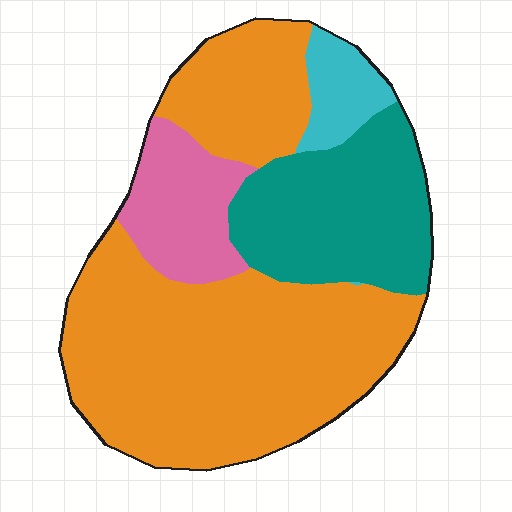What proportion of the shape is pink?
Pink takes up about one eighth (1/8) of the shape.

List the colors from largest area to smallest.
From largest to smallest: orange, teal, pink, cyan.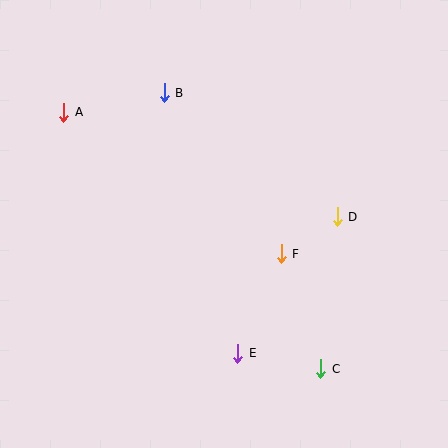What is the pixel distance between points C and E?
The distance between C and E is 85 pixels.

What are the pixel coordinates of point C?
Point C is at (321, 369).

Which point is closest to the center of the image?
Point F at (281, 254) is closest to the center.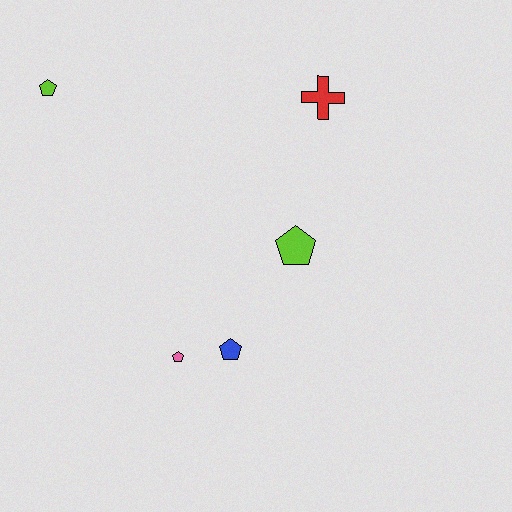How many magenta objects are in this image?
There are no magenta objects.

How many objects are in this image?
There are 5 objects.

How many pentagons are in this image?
There are 4 pentagons.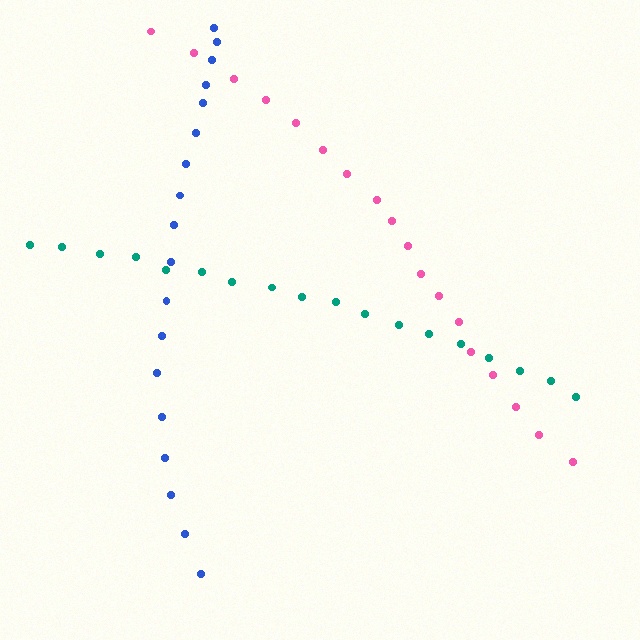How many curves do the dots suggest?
There are 3 distinct paths.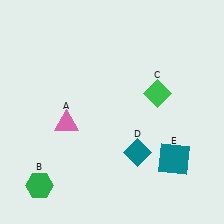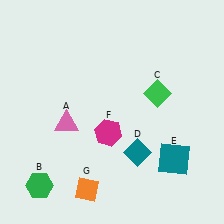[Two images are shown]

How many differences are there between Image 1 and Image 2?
There are 2 differences between the two images.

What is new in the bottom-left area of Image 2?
An orange diamond (G) was added in the bottom-left area of Image 2.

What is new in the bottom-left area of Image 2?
A magenta hexagon (F) was added in the bottom-left area of Image 2.